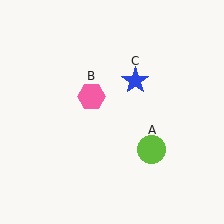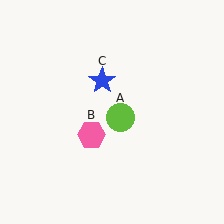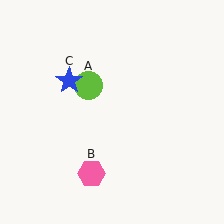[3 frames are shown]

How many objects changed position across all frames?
3 objects changed position: lime circle (object A), pink hexagon (object B), blue star (object C).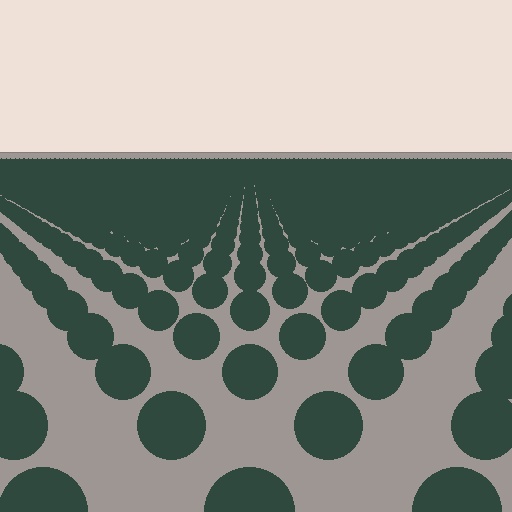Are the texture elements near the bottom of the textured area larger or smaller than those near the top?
Larger. Near the bottom, elements are closer to the viewer and appear at a bigger on-screen size.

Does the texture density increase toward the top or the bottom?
Density increases toward the top.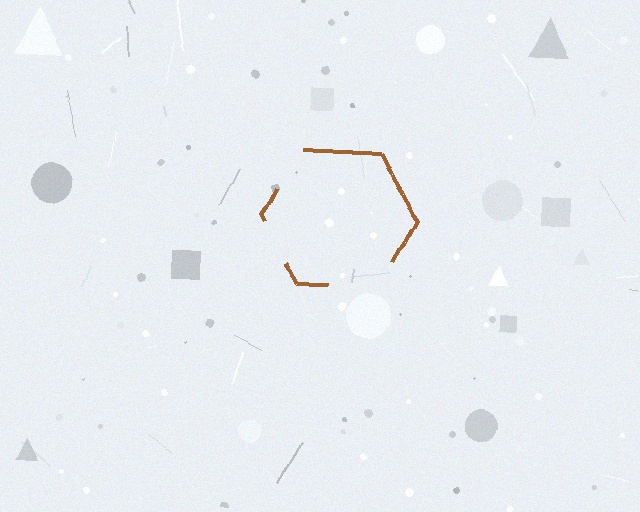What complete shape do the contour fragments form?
The contour fragments form a hexagon.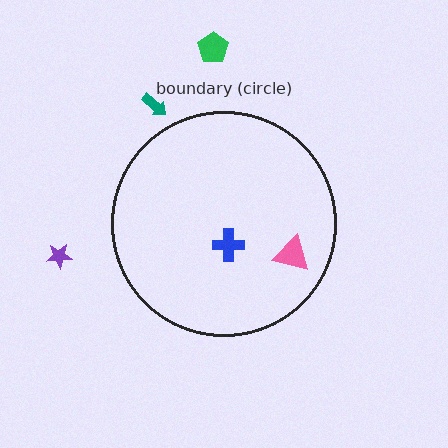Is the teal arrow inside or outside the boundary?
Outside.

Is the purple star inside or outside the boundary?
Outside.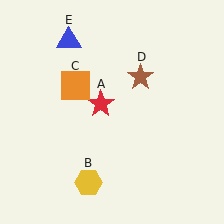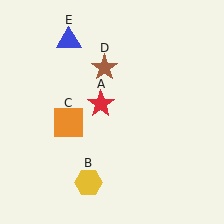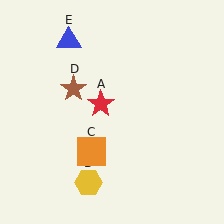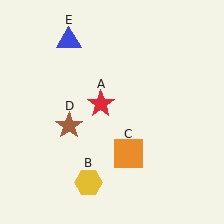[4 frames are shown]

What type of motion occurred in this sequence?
The orange square (object C), brown star (object D) rotated counterclockwise around the center of the scene.